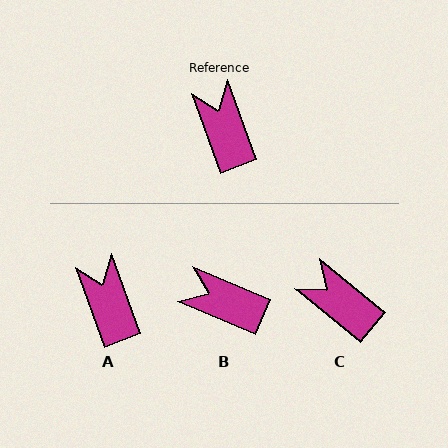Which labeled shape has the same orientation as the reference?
A.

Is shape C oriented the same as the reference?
No, it is off by about 30 degrees.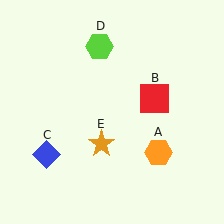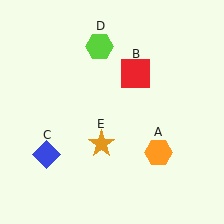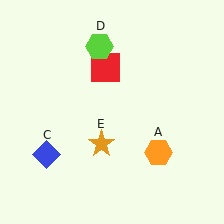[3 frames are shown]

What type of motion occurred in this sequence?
The red square (object B) rotated counterclockwise around the center of the scene.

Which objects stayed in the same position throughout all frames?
Orange hexagon (object A) and blue diamond (object C) and lime hexagon (object D) and orange star (object E) remained stationary.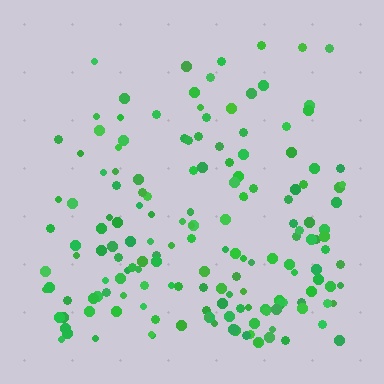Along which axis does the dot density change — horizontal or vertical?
Vertical.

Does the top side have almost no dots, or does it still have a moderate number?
Still a moderate number, just noticeably fewer than the bottom.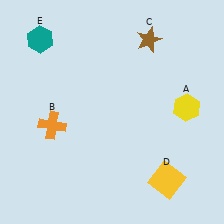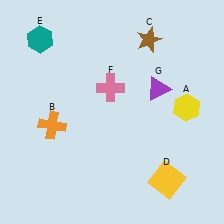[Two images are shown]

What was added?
A pink cross (F), a purple triangle (G) were added in Image 2.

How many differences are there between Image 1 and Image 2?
There are 2 differences between the two images.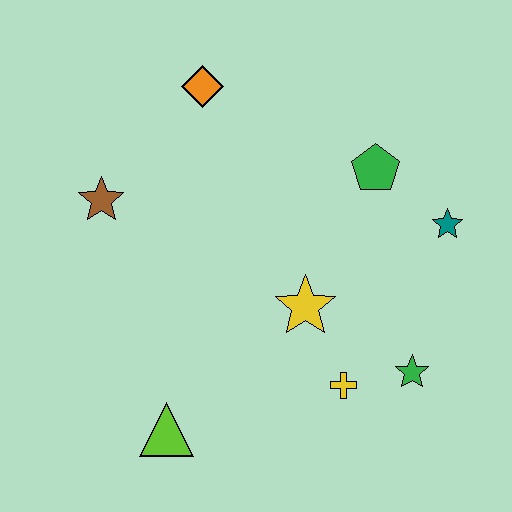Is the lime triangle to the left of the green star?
Yes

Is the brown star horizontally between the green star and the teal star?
No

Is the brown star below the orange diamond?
Yes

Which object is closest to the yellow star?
The yellow cross is closest to the yellow star.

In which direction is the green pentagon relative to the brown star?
The green pentagon is to the right of the brown star.